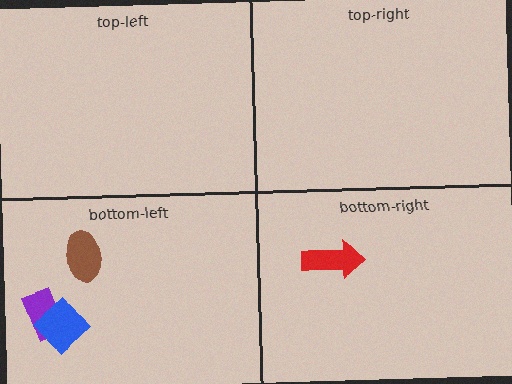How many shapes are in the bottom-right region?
1.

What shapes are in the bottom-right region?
The red arrow.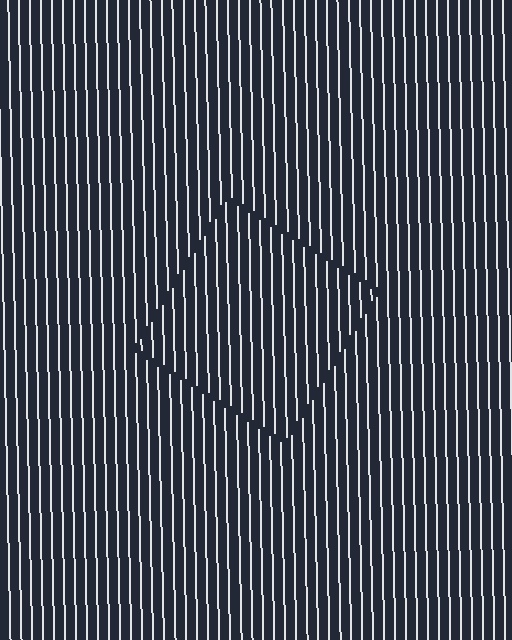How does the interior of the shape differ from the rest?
The interior of the shape contains the same grating, shifted by half a period — the contour is defined by the phase discontinuity where line-ends from the inner and outer gratings abut.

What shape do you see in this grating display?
An illusory square. The interior of the shape contains the same grating, shifted by half a period — the contour is defined by the phase discontinuity where line-ends from the inner and outer gratings abut.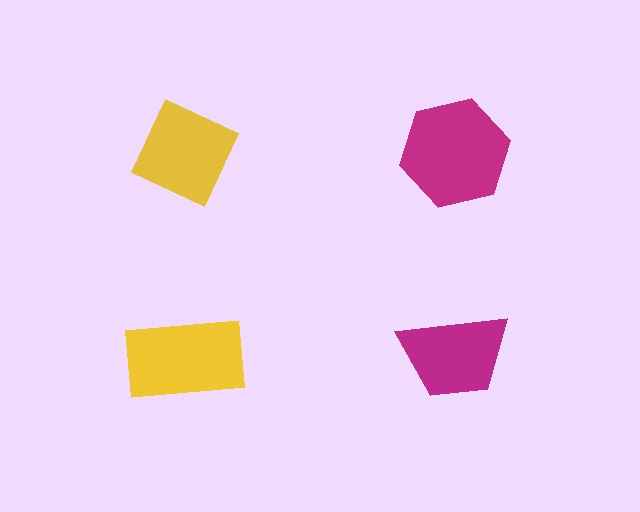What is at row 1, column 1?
A yellow diamond.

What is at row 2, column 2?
A magenta trapezoid.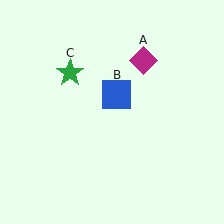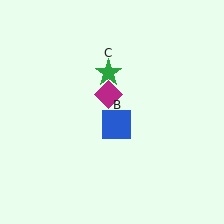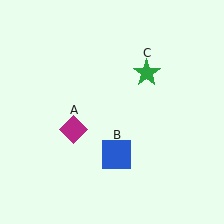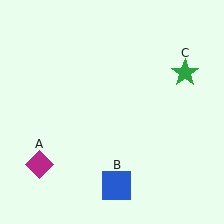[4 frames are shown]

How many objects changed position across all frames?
3 objects changed position: magenta diamond (object A), blue square (object B), green star (object C).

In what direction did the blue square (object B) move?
The blue square (object B) moved down.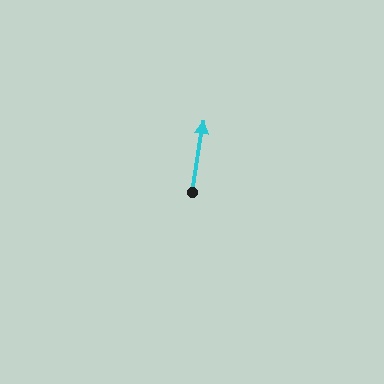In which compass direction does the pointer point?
North.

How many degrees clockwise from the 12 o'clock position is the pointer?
Approximately 9 degrees.